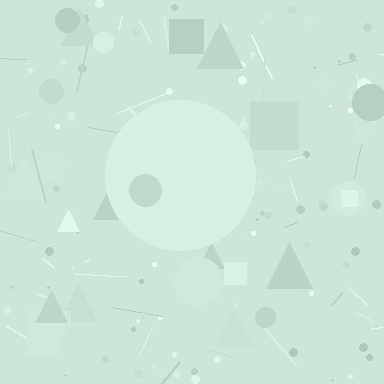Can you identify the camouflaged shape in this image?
The camouflaged shape is a circle.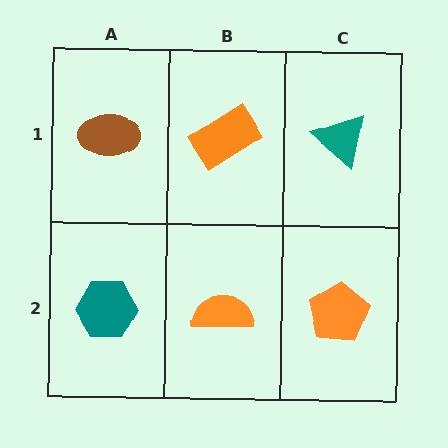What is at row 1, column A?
A brown ellipse.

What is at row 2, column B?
An orange semicircle.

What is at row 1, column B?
An orange rectangle.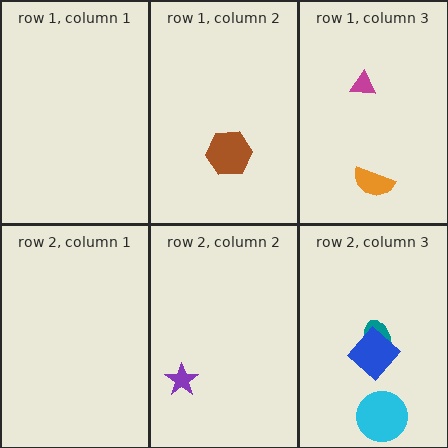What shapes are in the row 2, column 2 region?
The purple star.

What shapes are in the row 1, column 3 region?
The orange semicircle, the magenta triangle.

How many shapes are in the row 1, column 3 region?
2.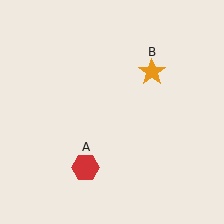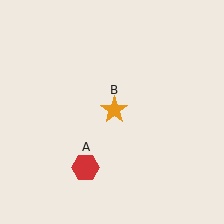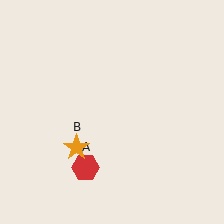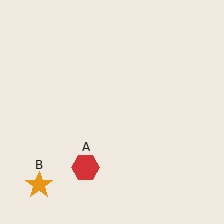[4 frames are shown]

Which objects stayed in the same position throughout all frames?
Red hexagon (object A) remained stationary.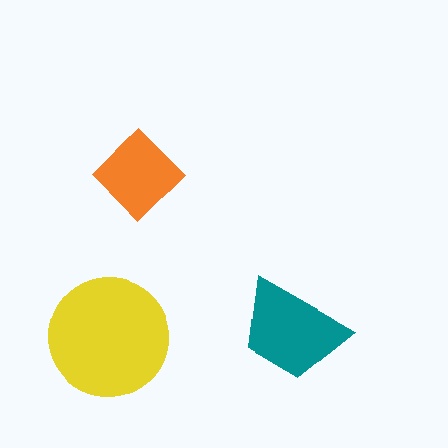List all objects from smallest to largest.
The orange diamond, the teal trapezoid, the yellow circle.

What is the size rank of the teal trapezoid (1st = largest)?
2nd.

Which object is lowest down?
The yellow circle is bottommost.